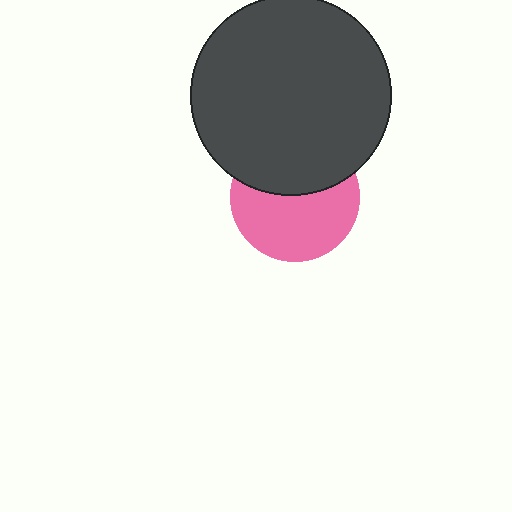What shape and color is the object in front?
The object in front is a dark gray circle.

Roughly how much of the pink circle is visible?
About half of it is visible (roughly 58%).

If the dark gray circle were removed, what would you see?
You would see the complete pink circle.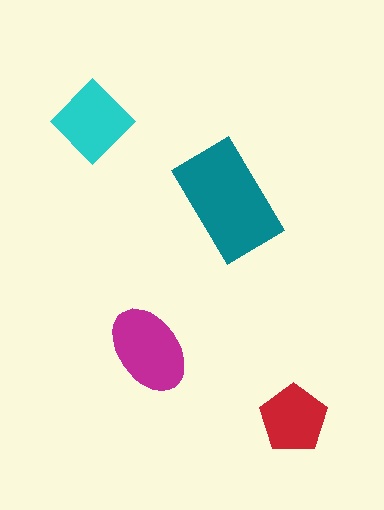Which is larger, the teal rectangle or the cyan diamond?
The teal rectangle.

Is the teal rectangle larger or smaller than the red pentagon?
Larger.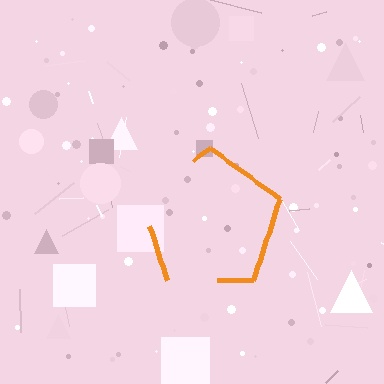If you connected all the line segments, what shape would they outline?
They would outline a pentagon.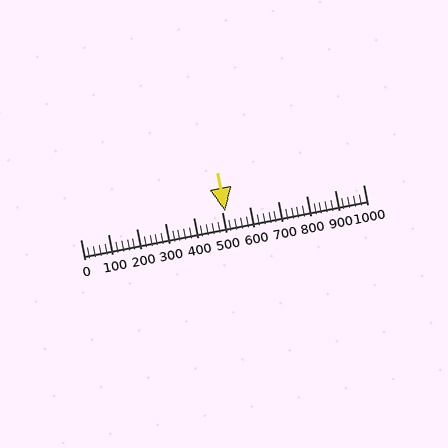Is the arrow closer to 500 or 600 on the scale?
The arrow is closer to 500.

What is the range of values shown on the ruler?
The ruler shows values from 0 to 1000.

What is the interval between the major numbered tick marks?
The major tick marks are spaced 100 units apart.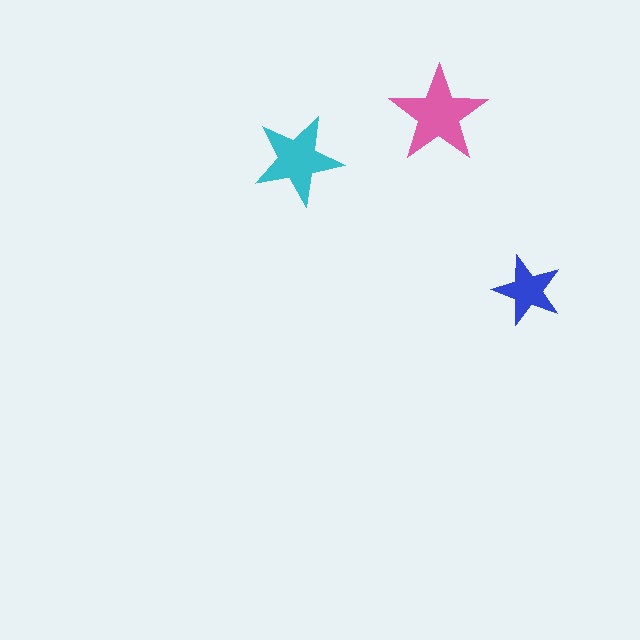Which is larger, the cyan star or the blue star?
The cyan one.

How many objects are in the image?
There are 3 objects in the image.